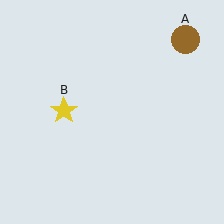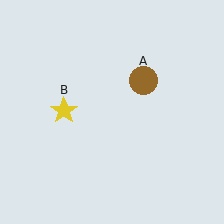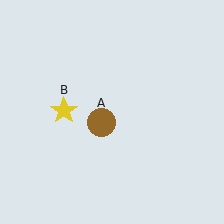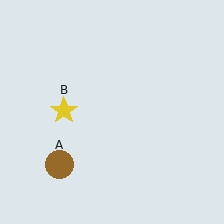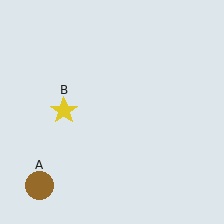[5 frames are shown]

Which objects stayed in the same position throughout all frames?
Yellow star (object B) remained stationary.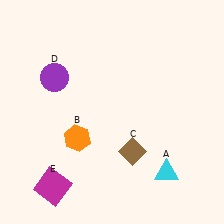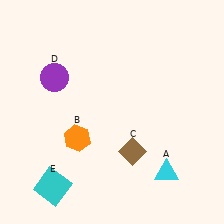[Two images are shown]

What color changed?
The square (E) changed from magenta in Image 1 to cyan in Image 2.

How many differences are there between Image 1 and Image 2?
There is 1 difference between the two images.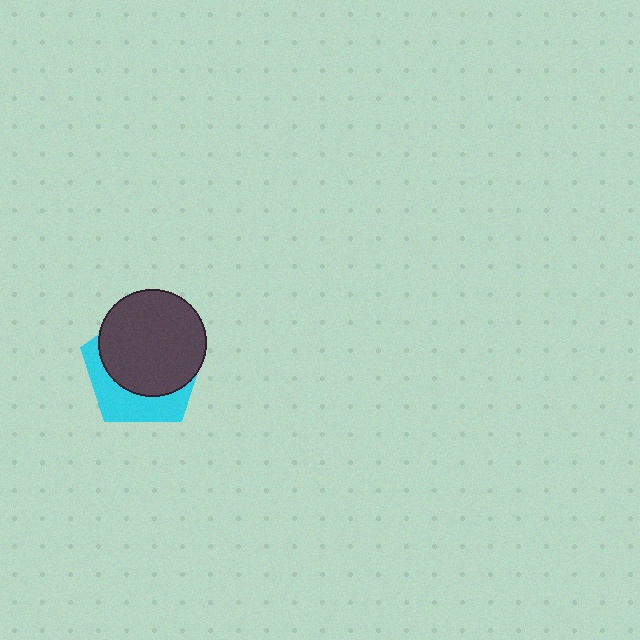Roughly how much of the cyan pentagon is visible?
A small part of it is visible (roughly 34%).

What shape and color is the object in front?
The object in front is a dark gray circle.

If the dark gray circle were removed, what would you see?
You would see the complete cyan pentagon.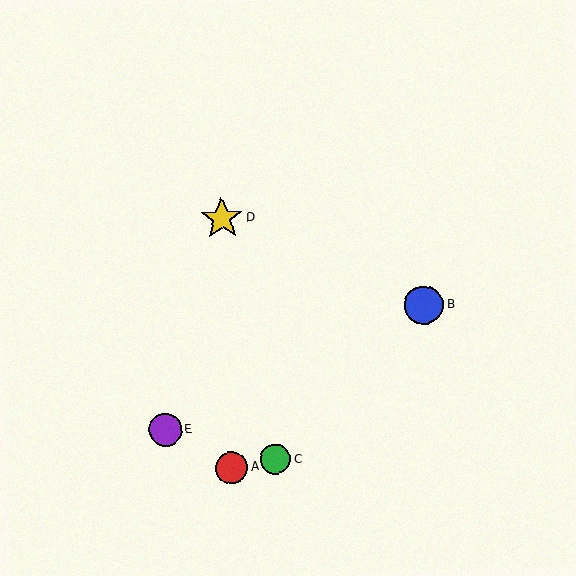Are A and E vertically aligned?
No, A is at x≈231 and E is at x≈165.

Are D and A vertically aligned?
Yes, both are at x≈222.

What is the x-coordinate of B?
Object B is at x≈424.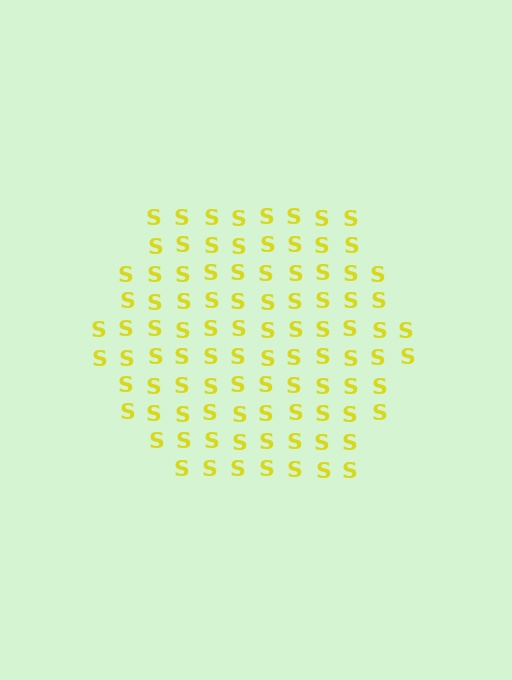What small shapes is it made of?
It is made of small letter S's.